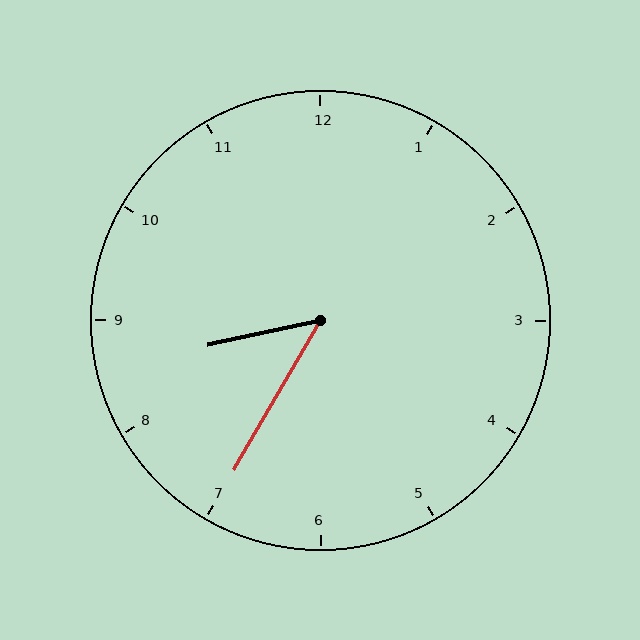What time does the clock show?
8:35.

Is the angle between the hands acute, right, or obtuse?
It is acute.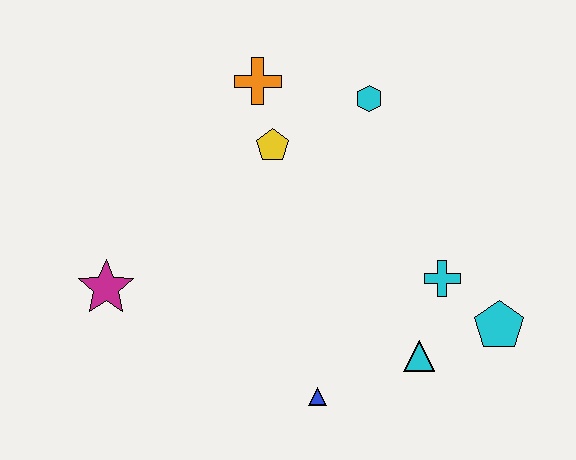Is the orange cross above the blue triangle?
Yes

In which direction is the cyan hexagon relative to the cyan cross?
The cyan hexagon is above the cyan cross.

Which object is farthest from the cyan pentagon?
The magenta star is farthest from the cyan pentagon.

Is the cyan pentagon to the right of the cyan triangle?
Yes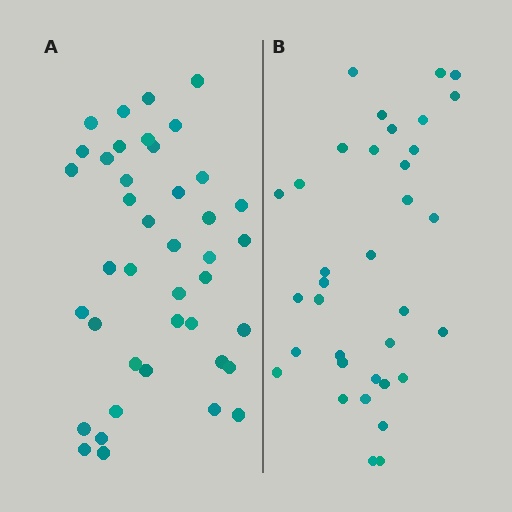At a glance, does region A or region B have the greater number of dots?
Region A (the left region) has more dots.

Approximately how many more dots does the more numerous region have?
Region A has about 6 more dots than region B.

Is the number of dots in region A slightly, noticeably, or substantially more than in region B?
Region A has only slightly more — the two regions are fairly close. The ratio is roughly 1.2 to 1.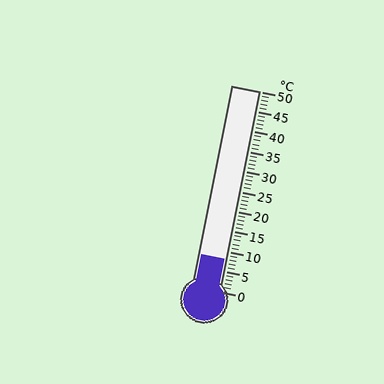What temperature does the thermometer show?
The thermometer shows approximately 8°C.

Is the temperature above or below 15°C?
The temperature is below 15°C.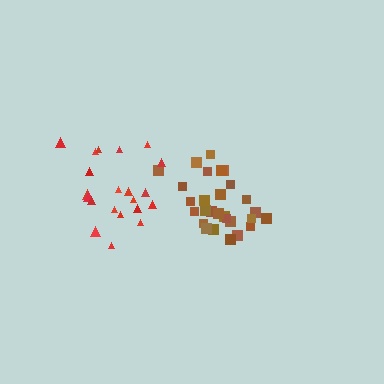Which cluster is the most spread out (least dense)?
Red.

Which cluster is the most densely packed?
Brown.